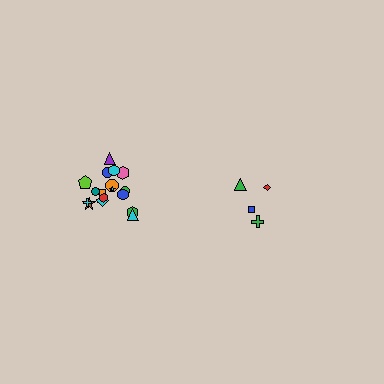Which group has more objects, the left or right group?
The left group.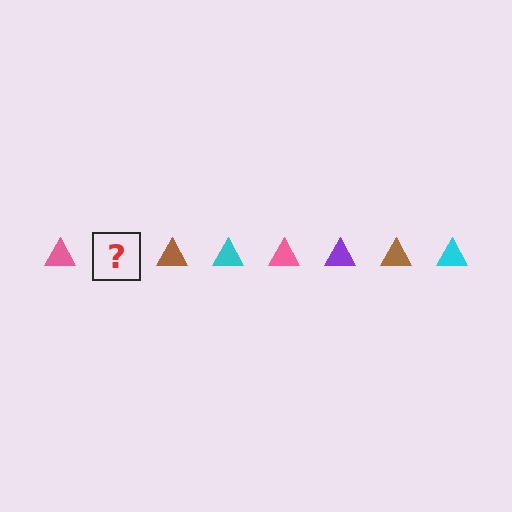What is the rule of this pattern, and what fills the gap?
The rule is that the pattern cycles through pink, purple, brown, cyan triangles. The gap should be filled with a purple triangle.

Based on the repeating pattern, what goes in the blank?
The blank should be a purple triangle.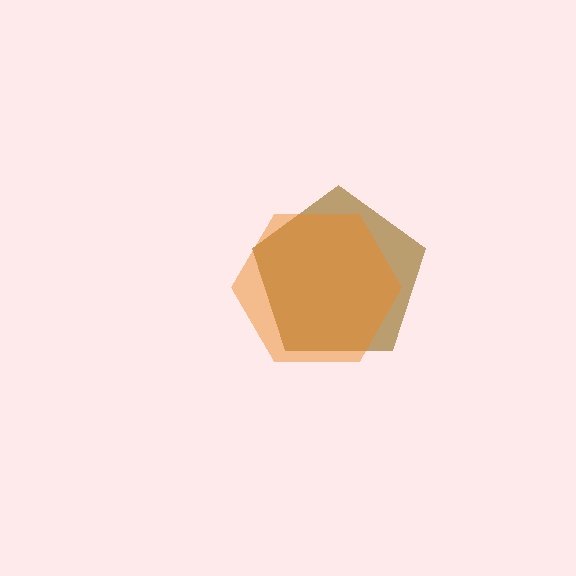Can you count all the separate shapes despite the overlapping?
Yes, there are 2 separate shapes.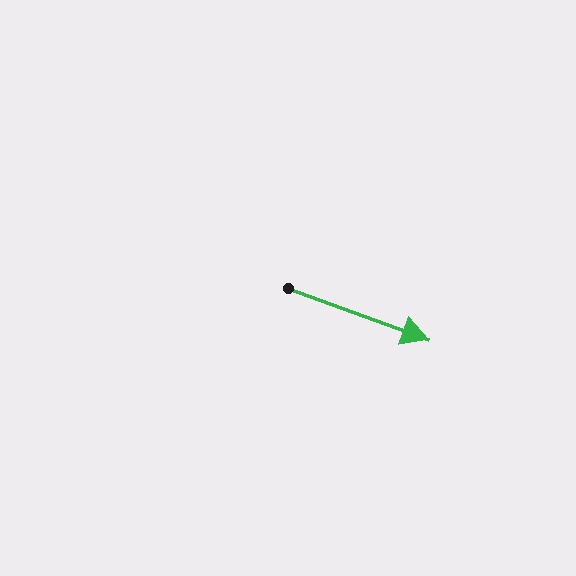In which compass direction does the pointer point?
East.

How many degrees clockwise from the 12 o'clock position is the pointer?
Approximately 110 degrees.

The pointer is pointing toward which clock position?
Roughly 4 o'clock.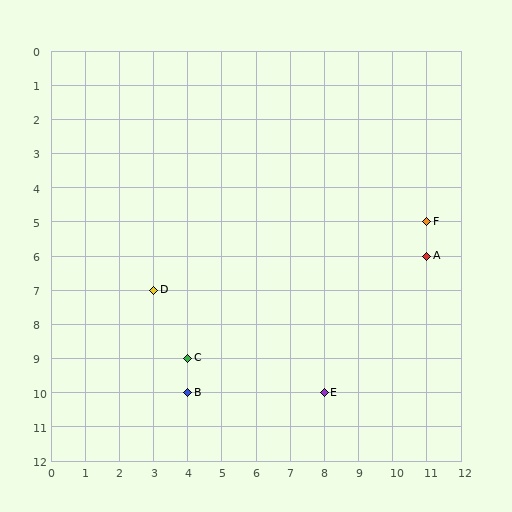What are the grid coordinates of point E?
Point E is at grid coordinates (8, 10).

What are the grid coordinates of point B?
Point B is at grid coordinates (4, 10).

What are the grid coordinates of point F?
Point F is at grid coordinates (11, 5).